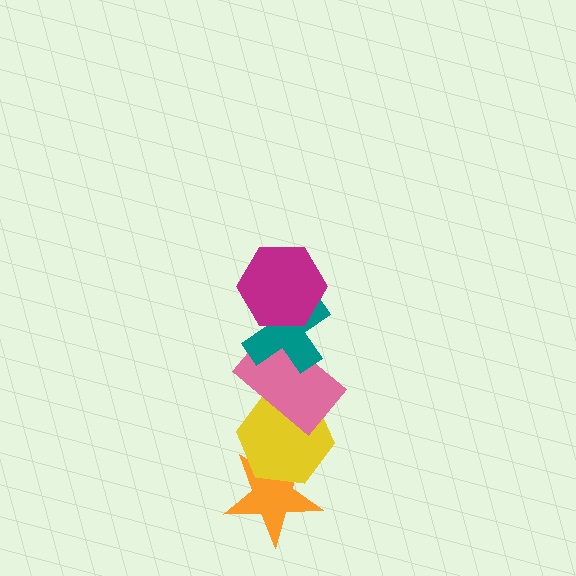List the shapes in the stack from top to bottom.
From top to bottom: the magenta hexagon, the teal cross, the pink rectangle, the yellow hexagon, the orange star.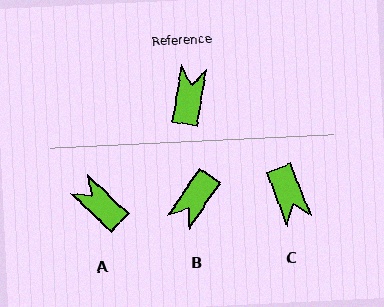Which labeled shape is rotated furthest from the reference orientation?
B, about 156 degrees away.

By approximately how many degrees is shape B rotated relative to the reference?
Approximately 156 degrees counter-clockwise.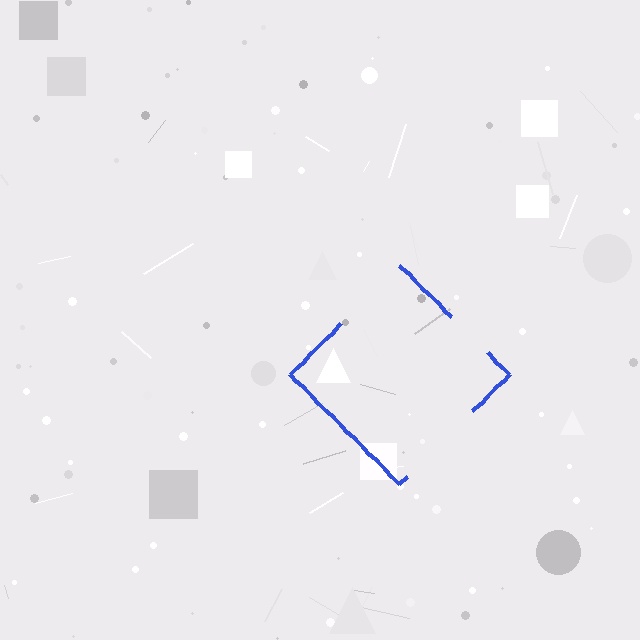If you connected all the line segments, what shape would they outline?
They would outline a diamond.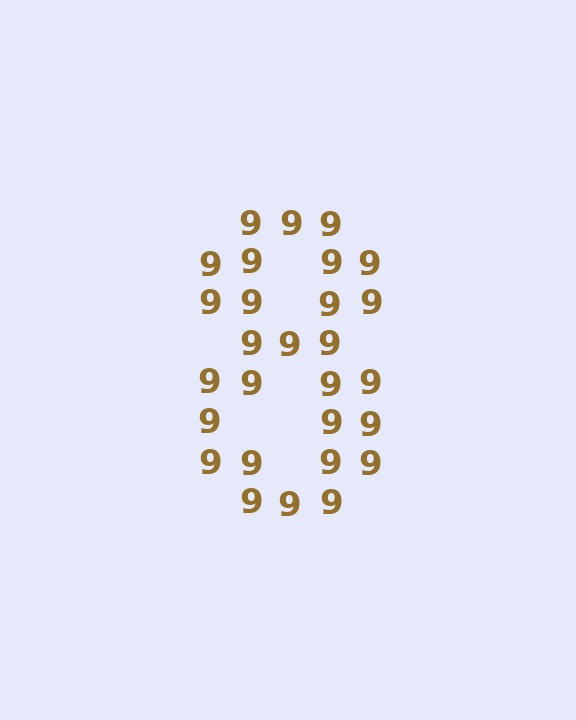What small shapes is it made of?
It is made of small digit 9's.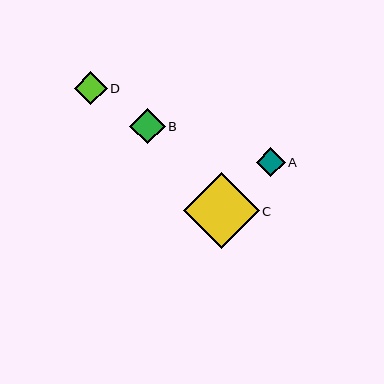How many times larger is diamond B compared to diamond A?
Diamond B is approximately 1.3 times the size of diamond A.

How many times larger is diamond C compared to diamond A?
Diamond C is approximately 2.7 times the size of diamond A.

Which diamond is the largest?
Diamond C is the largest with a size of approximately 76 pixels.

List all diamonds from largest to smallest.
From largest to smallest: C, B, D, A.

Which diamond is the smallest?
Diamond A is the smallest with a size of approximately 28 pixels.